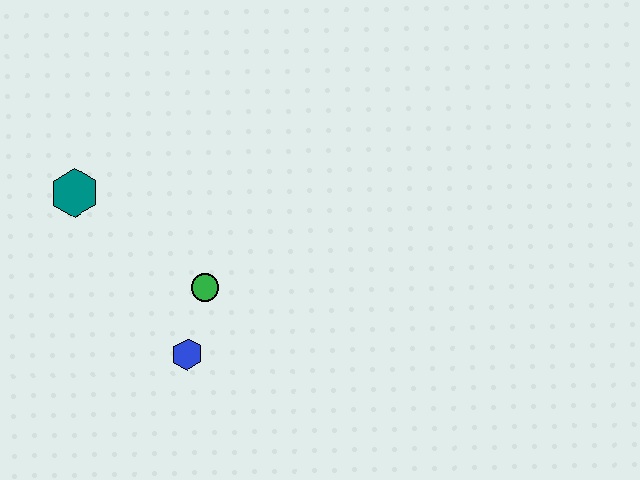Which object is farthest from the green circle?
The teal hexagon is farthest from the green circle.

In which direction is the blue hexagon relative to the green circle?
The blue hexagon is below the green circle.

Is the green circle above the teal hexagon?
No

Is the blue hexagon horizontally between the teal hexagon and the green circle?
Yes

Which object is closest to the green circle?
The blue hexagon is closest to the green circle.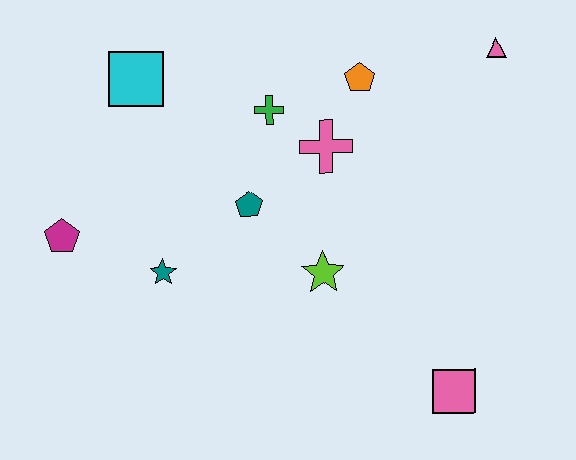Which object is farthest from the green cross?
The pink square is farthest from the green cross.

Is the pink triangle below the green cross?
No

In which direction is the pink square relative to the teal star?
The pink square is to the right of the teal star.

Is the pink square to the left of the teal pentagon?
No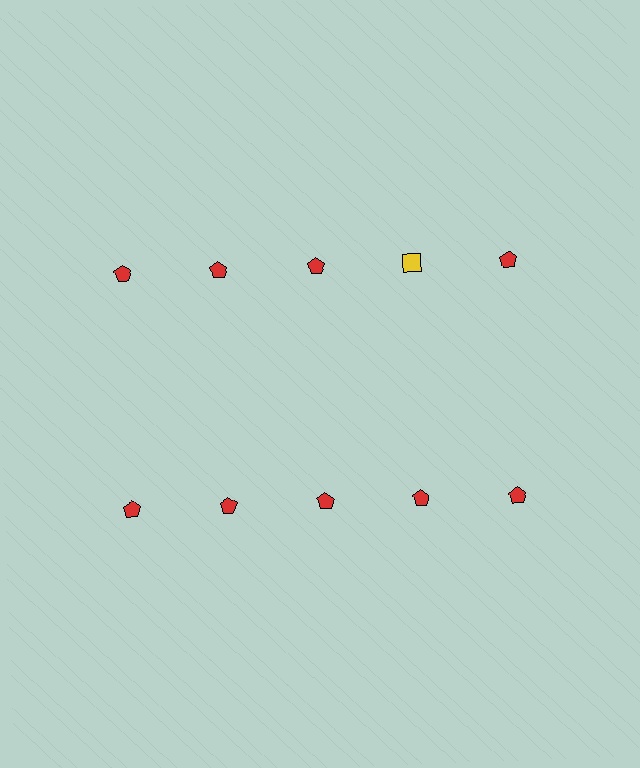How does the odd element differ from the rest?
It differs in both color (yellow instead of red) and shape (square instead of pentagon).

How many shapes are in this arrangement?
There are 10 shapes arranged in a grid pattern.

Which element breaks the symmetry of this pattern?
The yellow square in the top row, second from right column breaks the symmetry. All other shapes are red pentagons.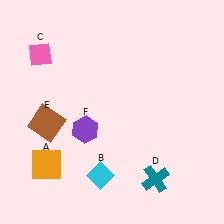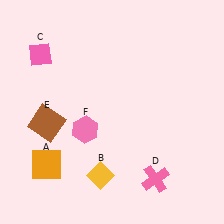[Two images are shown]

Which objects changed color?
B changed from cyan to yellow. D changed from teal to pink. F changed from purple to pink.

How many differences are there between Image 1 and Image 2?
There are 3 differences between the two images.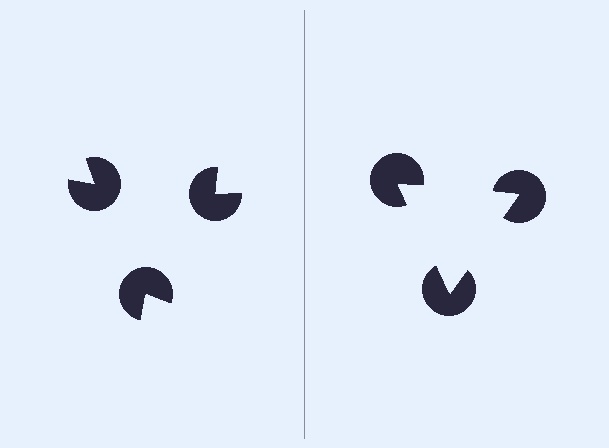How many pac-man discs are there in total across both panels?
6 — 3 on each side.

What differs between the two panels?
The pac-man discs are positioned identically on both sides; only the wedge orientations differ. On the right they align to a triangle; on the left they are misaligned.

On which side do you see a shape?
An illusory triangle appears on the right side. On the left side the wedge cuts are rotated, so no coherent shape forms.